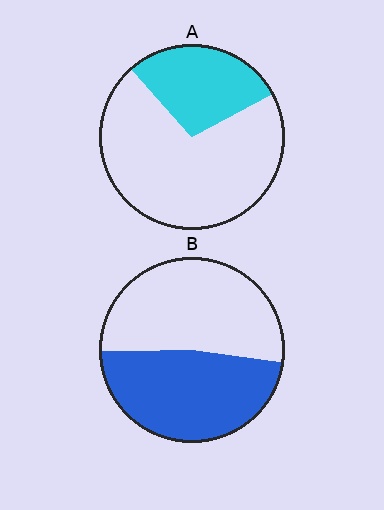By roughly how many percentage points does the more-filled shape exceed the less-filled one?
By roughly 20 percentage points (B over A).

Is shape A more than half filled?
No.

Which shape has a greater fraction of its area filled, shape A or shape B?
Shape B.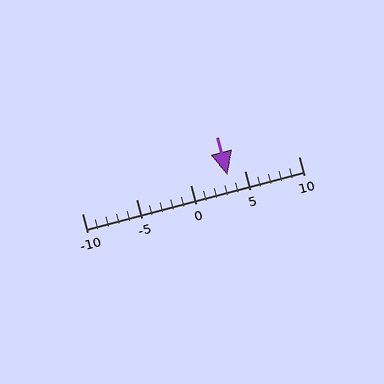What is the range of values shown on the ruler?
The ruler shows values from -10 to 10.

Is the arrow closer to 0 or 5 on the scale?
The arrow is closer to 5.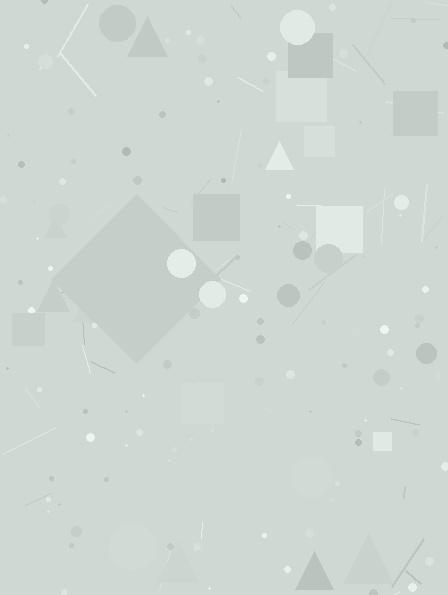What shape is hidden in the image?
A diamond is hidden in the image.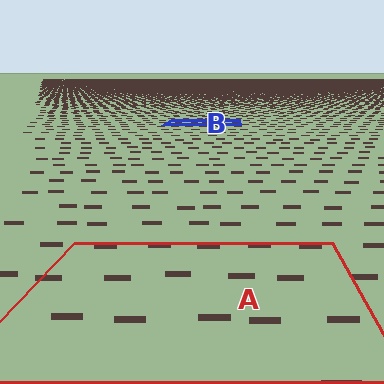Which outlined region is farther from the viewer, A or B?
Region B is farther from the viewer — the texture elements inside it appear smaller and more densely packed.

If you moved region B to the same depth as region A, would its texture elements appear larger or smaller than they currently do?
They would appear larger. At a closer depth, the same texture elements are projected at a bigger on-screen size.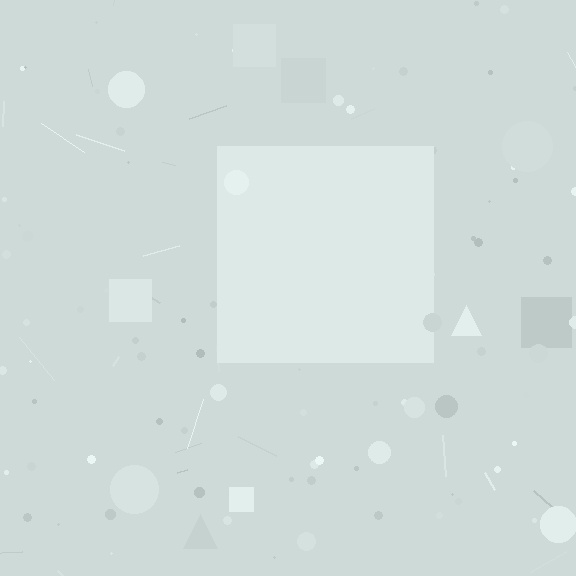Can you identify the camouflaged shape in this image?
The camouflaged shape is a square.